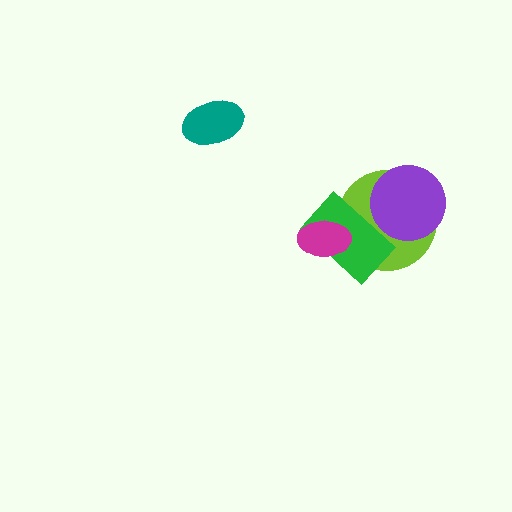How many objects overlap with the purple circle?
2 objects overlap with the purple circle.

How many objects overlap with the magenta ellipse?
2 objects overlap with the magenta ellipse.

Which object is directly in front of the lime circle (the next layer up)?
The green rectangle is directly in front of the lime circle.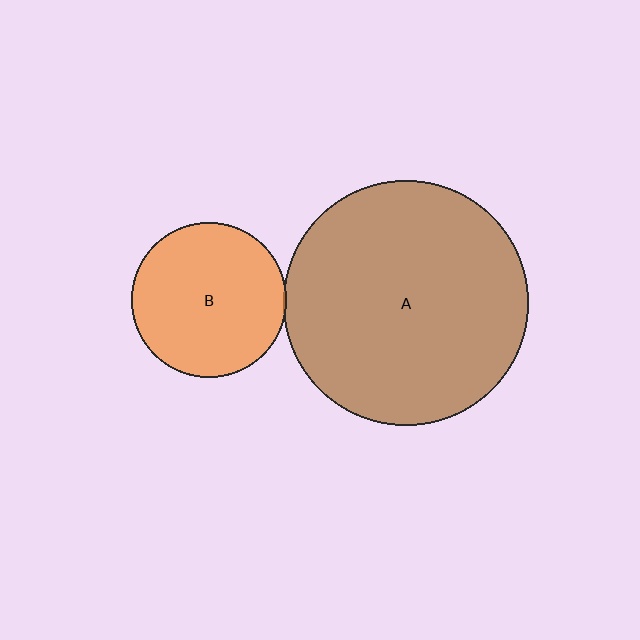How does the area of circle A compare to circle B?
Approximately 2.5 times.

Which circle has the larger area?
Circle A (brown).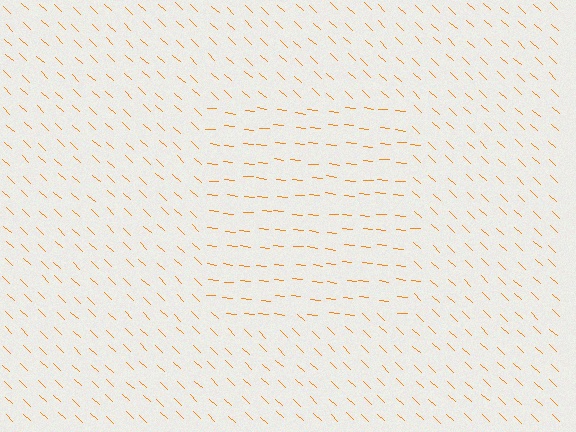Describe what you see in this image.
The image is filled with small orange line segments. A rectangle region in the image has lines oriented differently from the surrounding lines, creating a visible texture boundary.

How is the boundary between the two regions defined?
The boundary is defined purely by a change in line orientation (approximately 38 degrees difference). All lines are the same color and thickness.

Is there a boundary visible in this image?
Yes, there is a texture boundary formed by a change in line orientation.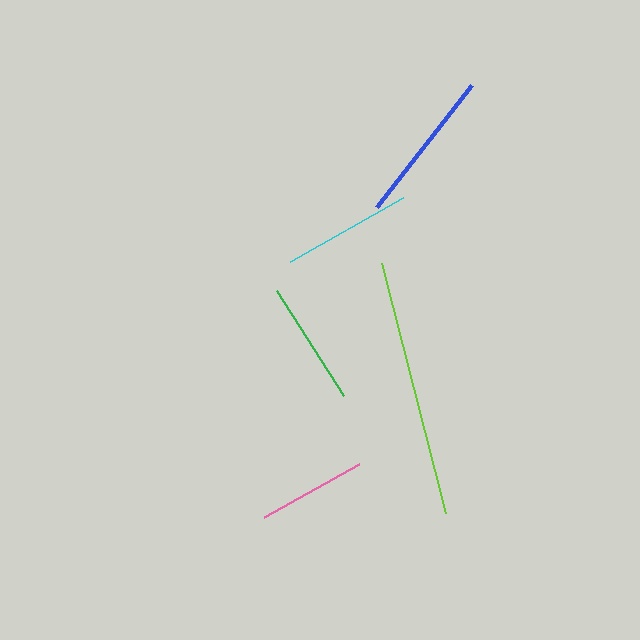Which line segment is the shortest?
The pink line is the shortest at approximately 109 pixels.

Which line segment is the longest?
The lime line is the longest at approximately 258 pixels.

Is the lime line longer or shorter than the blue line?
The lime line is longer than the blue line.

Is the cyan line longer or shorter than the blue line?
The blue line is longer than the cyan line.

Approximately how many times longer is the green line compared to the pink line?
The green line is approximately 1.1 times the length of the pink line.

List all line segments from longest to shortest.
From longest to shortest: lime, blue, cyan, green, pink.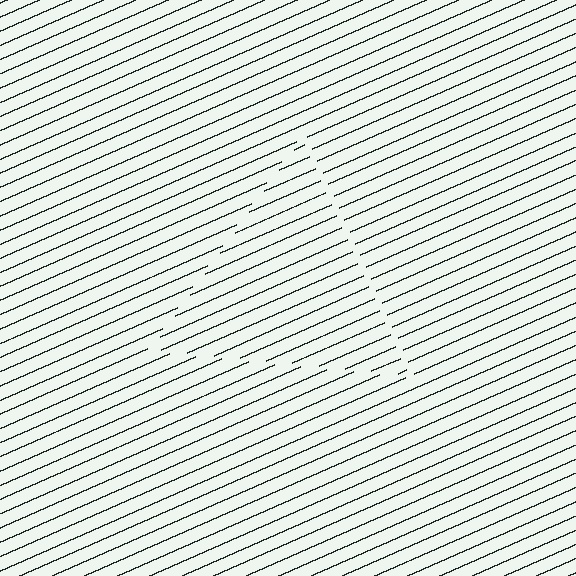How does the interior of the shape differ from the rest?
The interior of the shape contains the same grating, shifted by half a period — the contour is defined by the phase discontinuity where line-ends from the inner and outer gratings abut.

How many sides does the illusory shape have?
3 sides — the line-ends trace a triangle.